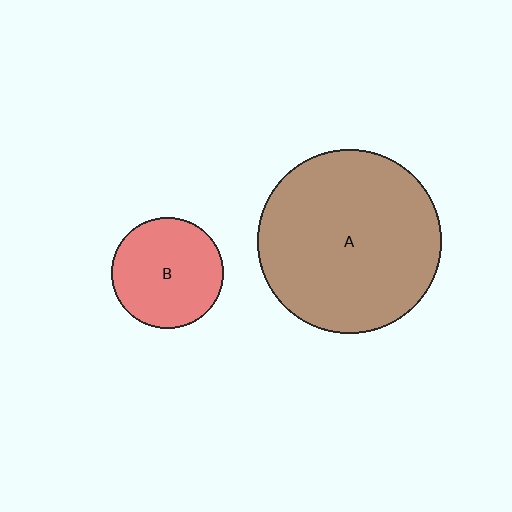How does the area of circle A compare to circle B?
Approximately 2.7 times.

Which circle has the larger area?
Circle A (brown).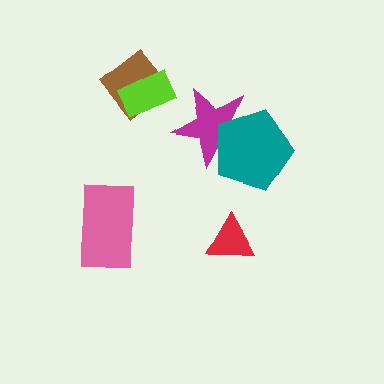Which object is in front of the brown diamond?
The lime rectangle is in front of the brown diamond.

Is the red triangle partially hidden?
No, no other shape covers it.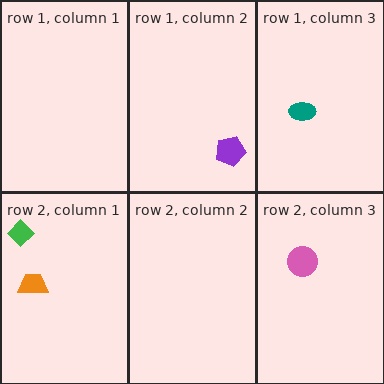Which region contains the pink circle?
The row 2, column 3 region.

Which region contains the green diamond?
The row 2, column 1 region.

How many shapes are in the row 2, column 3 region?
1.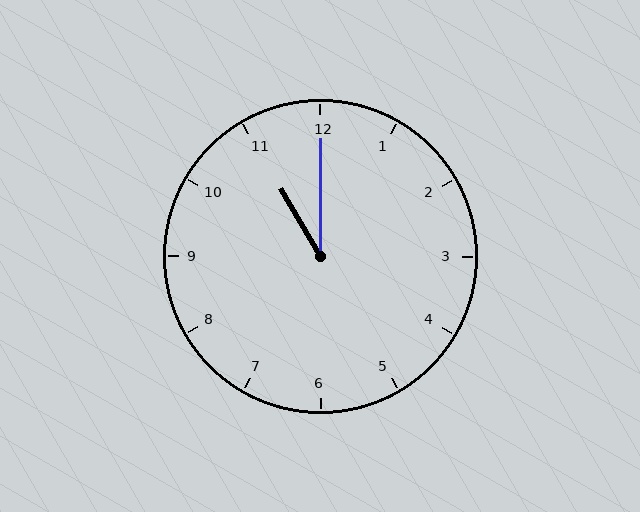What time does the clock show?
11:00.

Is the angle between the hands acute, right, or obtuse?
It is acute.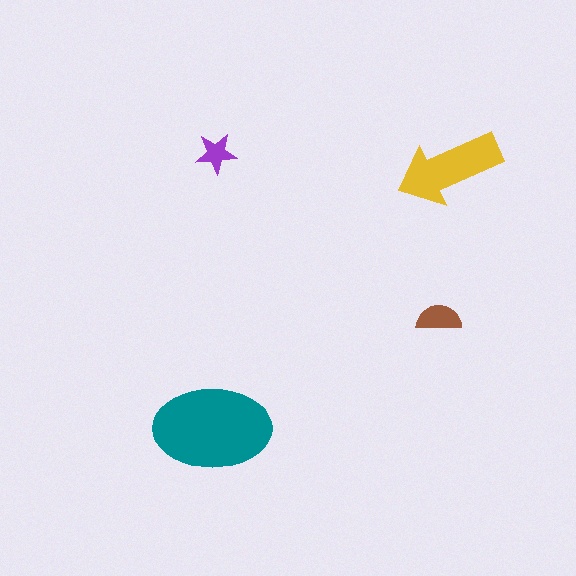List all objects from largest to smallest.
The teal ellipse, the yellow arrow, the brown semicircle, the purple star.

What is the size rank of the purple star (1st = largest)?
4th.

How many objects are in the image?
There are 4 objects in the image.